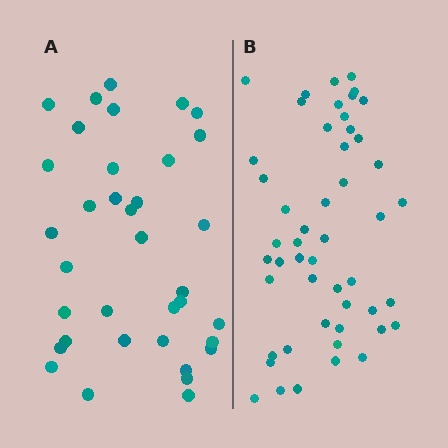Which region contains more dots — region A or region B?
Region B (the right region) has more dots.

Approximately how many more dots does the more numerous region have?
Region B has approximately 15 more dots than region A.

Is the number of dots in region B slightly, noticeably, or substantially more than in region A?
Region B has noticeably more, but not dramatically so. The ratio is roughly 1.4 to 1.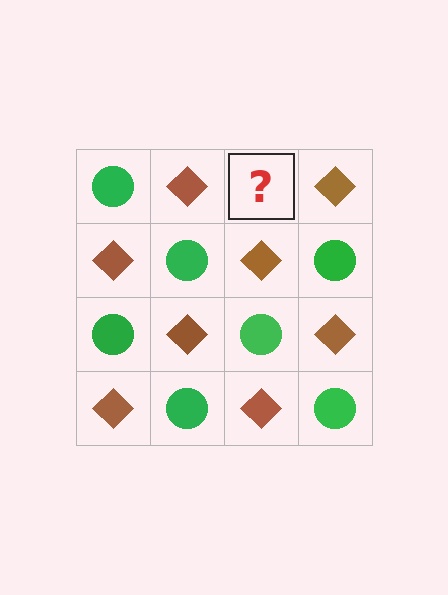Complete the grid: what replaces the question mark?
The question mark should be replaced with a green circle.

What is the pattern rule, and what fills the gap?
The rule is that it alternates green circle and brown diamond in a checkerboard pattern. The gap should be filled with a green circle.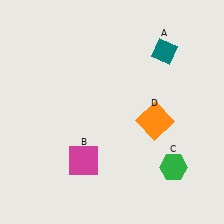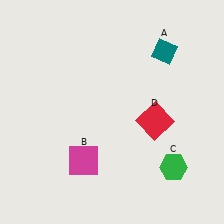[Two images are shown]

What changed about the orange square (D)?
In Image 1, D is orange. In Image 2, it changed to red.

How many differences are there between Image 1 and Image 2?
There is 1 difference between the two images.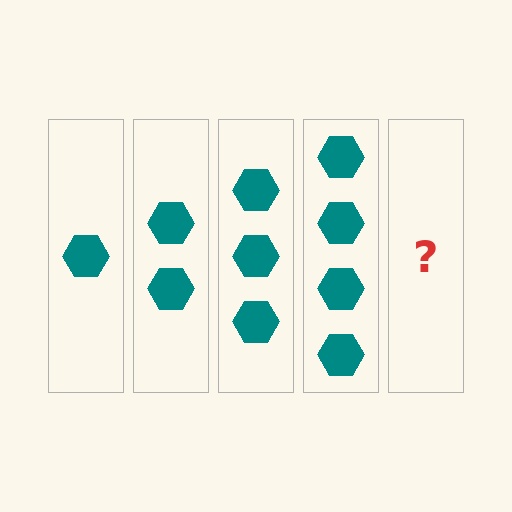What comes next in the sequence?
The next element should be 5 hexagons.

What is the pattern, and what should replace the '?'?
The pattern is that each step adds one more hexagon. The '?' should be 5 hexagons.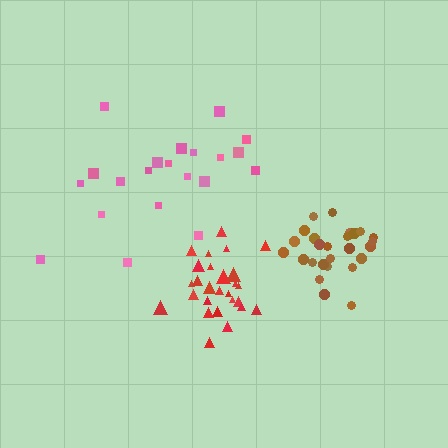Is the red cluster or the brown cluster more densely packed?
Brown.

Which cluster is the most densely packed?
Brown.